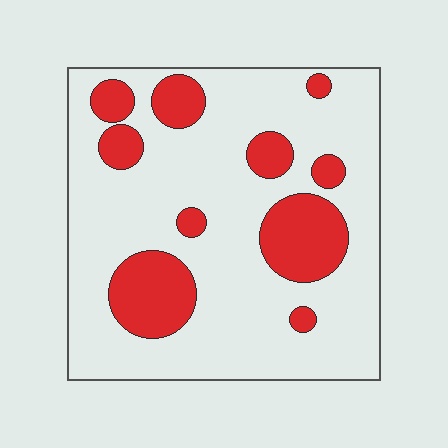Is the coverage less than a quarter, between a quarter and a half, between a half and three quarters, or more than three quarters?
Less than a quarter.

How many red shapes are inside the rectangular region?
10.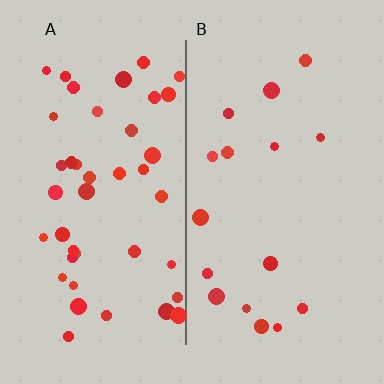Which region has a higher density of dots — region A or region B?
A (the left).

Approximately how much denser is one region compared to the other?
Approximately 2.6× — region A over region B.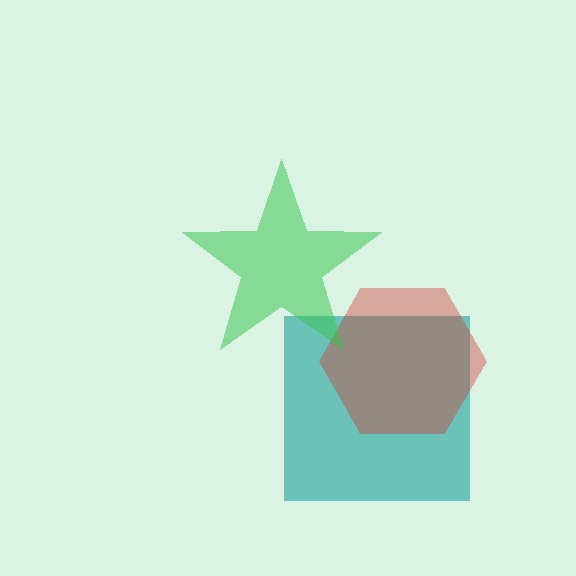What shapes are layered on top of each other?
The layered shapes are: a teal square, a red hexagon, a green star.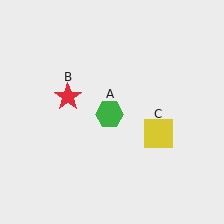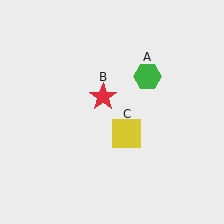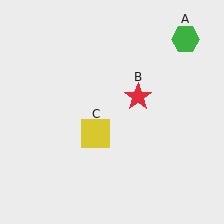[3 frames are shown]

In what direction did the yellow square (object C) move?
The yellow square (object C) moved left.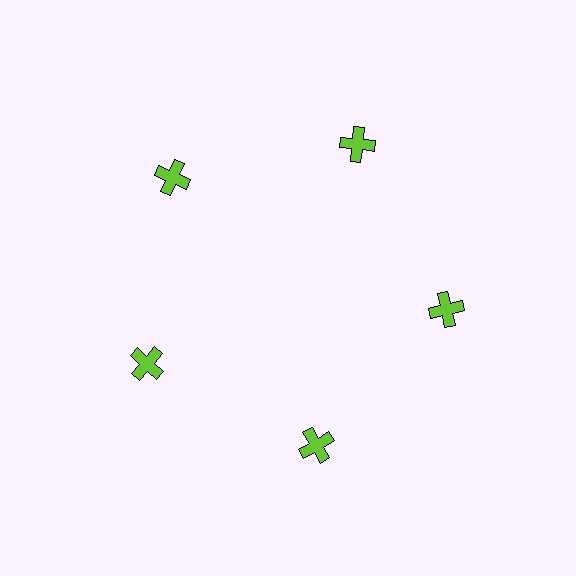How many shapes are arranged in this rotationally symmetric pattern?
There are 5 shapes, arranged in 5 groups of 1.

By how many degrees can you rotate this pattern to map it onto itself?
The pattern maps onto itself every 72 degrees of rotation.